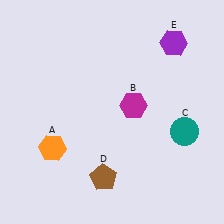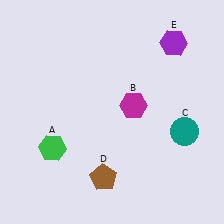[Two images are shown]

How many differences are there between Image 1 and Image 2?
There is 1 difference between the two images.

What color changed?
The hexagon (A) changed from orange in Image 1 to green in Image 2.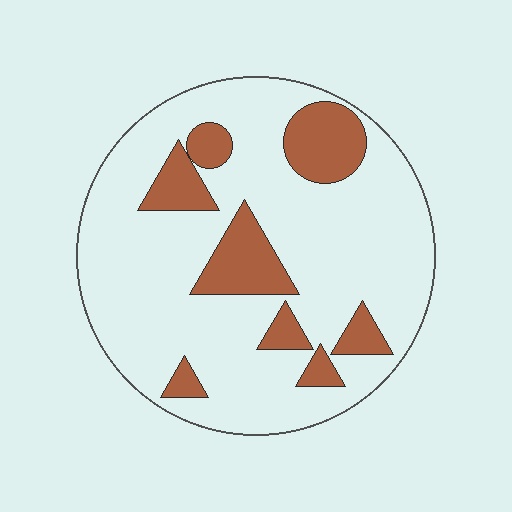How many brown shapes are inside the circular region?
8.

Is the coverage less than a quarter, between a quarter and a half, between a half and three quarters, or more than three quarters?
Less than a quarter.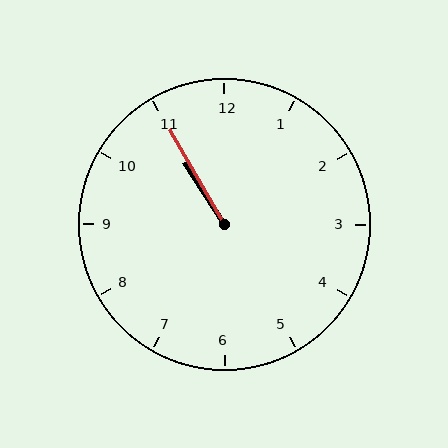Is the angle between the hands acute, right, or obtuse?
It is acute.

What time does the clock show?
10:55.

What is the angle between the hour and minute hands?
Approximately 2 degrees.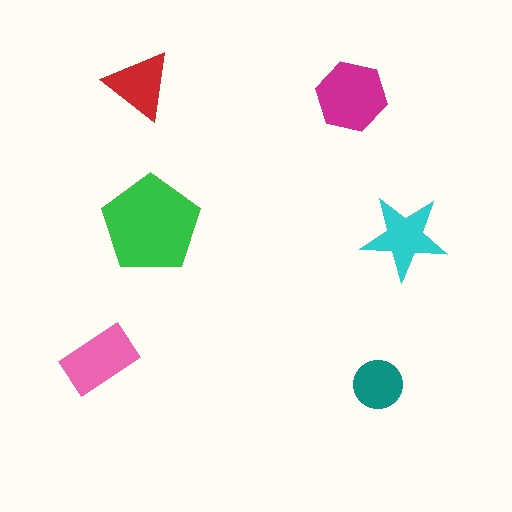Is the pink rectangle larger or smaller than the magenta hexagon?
Smaller.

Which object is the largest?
The green pentagon.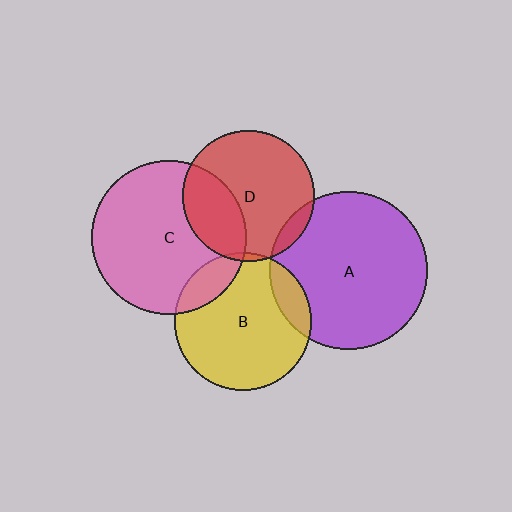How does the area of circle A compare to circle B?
Approximately 1.3 times.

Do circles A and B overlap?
Yes.